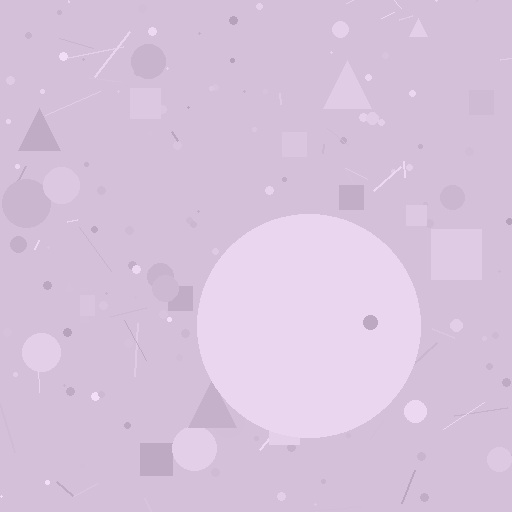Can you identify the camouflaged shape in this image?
The camouflaged shape is a circle.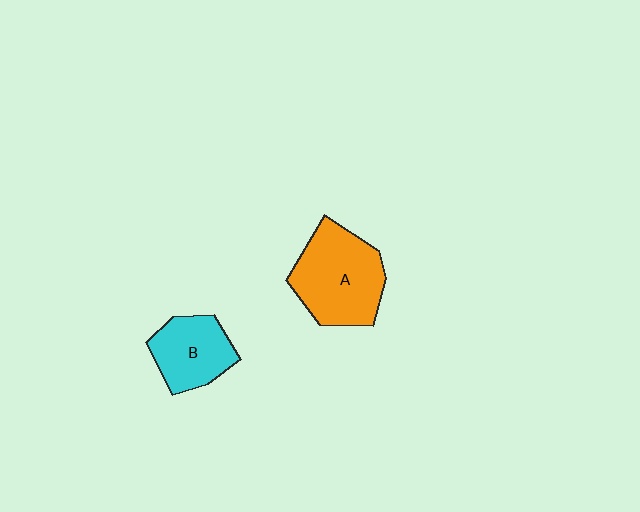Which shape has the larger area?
Shape A (orange).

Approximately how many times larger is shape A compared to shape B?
Approximately 1.5 times.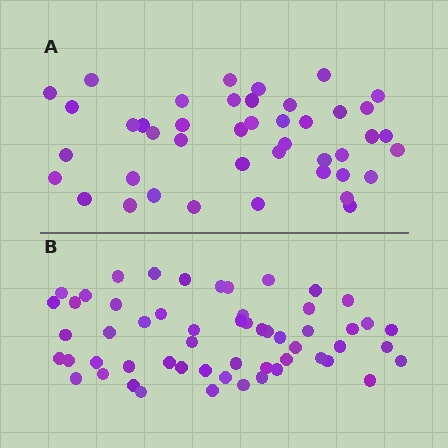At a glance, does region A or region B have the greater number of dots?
Region B (the bottom region) has more dots.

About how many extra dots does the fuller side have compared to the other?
Region B has approximately 15 more dots than region A.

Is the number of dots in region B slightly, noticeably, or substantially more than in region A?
Region B has noticeably more, but not dramatically so. The ratio is roughly 1.3 to 1.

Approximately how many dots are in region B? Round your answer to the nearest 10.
About 60 dots. (The exact count is 56, which rounds to 60.)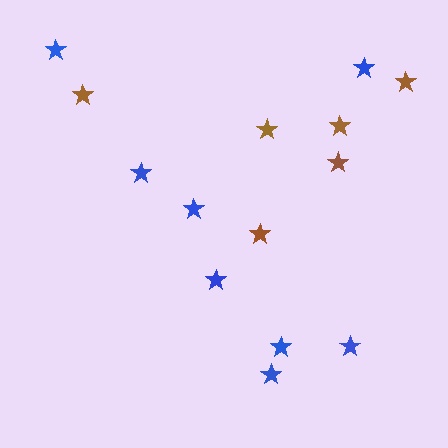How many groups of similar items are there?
There are 2 groups: one group of brown stars (6) and one group of blue stars (8).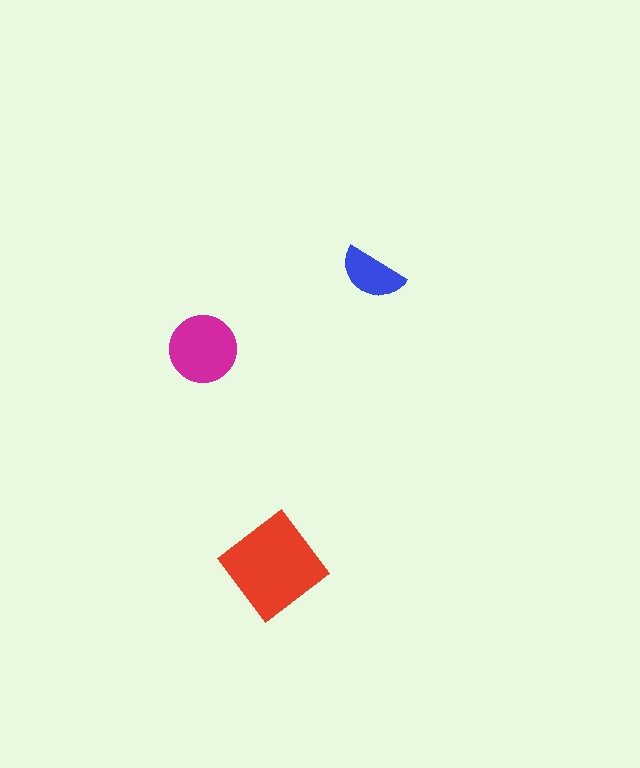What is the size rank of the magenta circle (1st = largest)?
2nd.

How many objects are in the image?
There are 3 objects in the image.